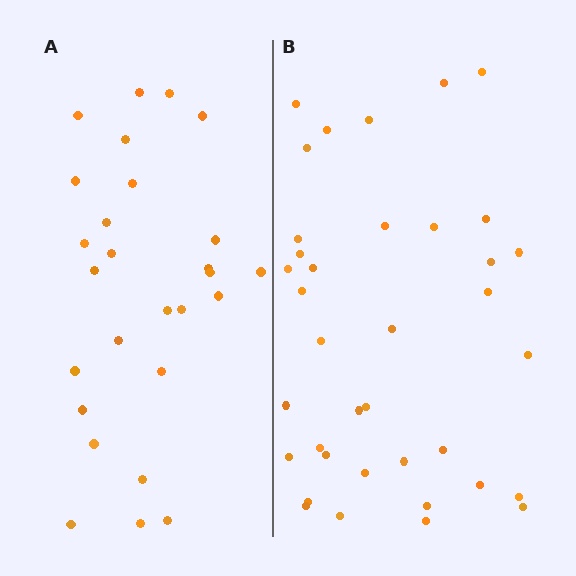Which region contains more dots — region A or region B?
Region B (the right region) has more dots.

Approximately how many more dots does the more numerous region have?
Region B has roughly 10 or so more dots than region A.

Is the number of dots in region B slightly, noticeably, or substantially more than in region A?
Region B has noticeably more, but not dramatically so. The ratio is roughly 1.4 to 1.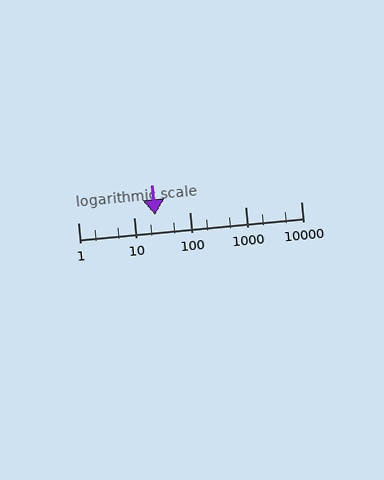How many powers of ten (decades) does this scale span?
The scale spans 4 decades, from 1 to 10000.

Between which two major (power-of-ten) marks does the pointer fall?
The pointer is between 10 and 100.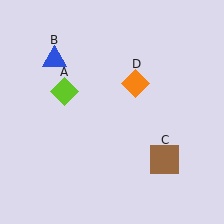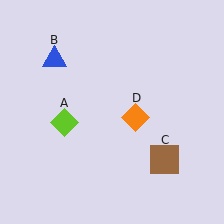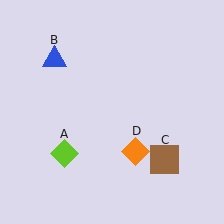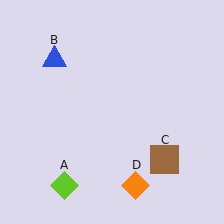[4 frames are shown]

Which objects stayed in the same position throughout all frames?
Blue triangle (object B) and brown square (object C) remained stationary.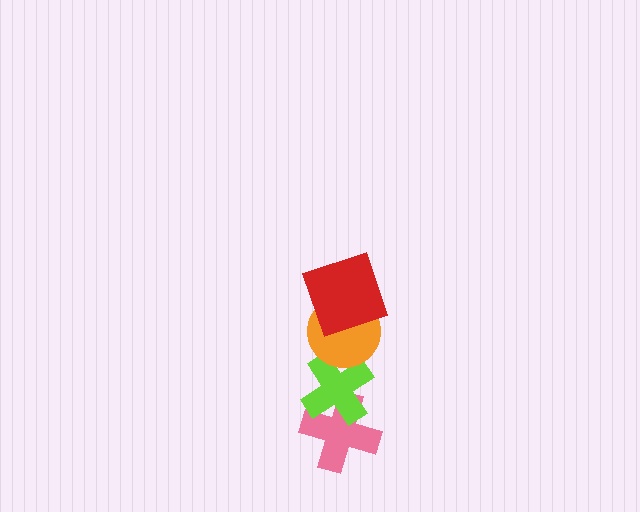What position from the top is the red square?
The red square is 1st from the top.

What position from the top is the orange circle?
The orange circle is 2nd from the top.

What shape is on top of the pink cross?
The lime cross is on top of the pink cross.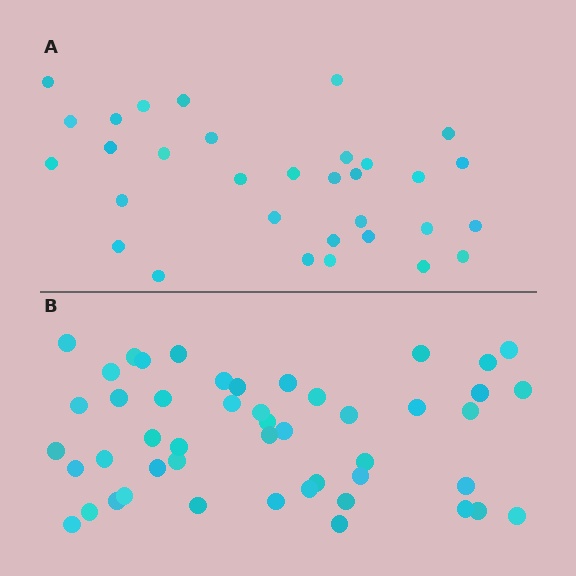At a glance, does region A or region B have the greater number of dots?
Region B (the bottom region) has more dots.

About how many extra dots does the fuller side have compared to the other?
Region B has approximately 15 more dots than region A.